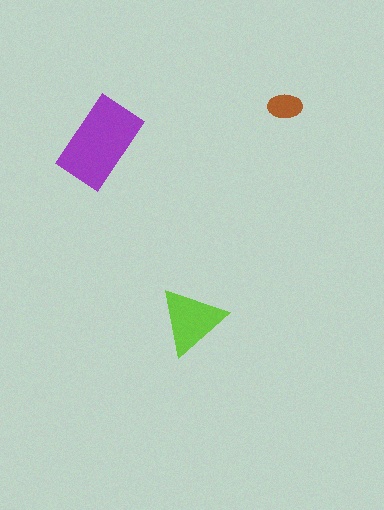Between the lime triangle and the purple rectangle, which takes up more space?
The purple rectangle.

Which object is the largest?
The purple rectangle.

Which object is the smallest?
The brown ellipse.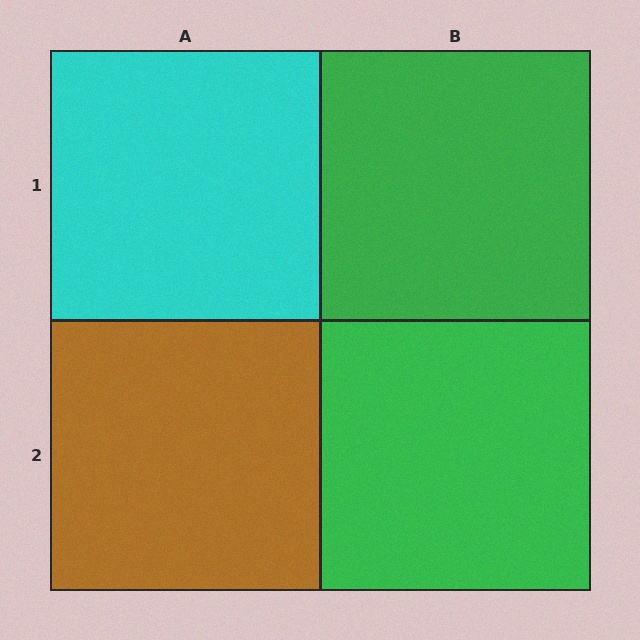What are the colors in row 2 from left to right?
Brown, green.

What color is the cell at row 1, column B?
Green.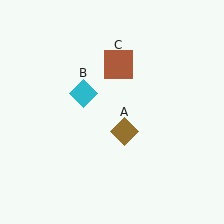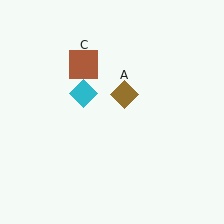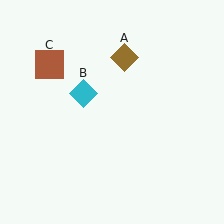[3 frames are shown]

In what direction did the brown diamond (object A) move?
The brown diamond (object A) moved up.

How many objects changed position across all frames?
2 objects changed position: brown diamond (object A), brown square (object C).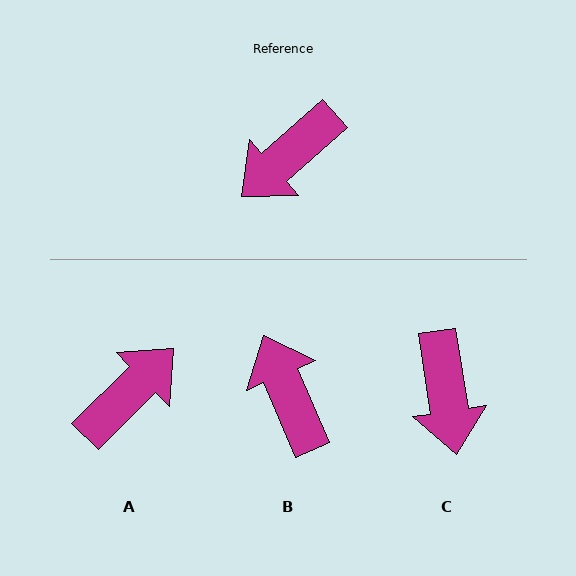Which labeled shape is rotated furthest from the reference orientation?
A, about 177 degrees away.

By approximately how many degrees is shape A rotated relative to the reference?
Approximately 177 degrees clockwise.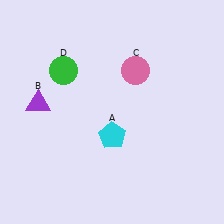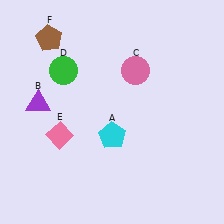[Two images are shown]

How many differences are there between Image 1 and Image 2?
There are 2 differences between the two images.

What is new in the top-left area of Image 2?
A brown pentagon (F) was added in the top-left area of Image 2.